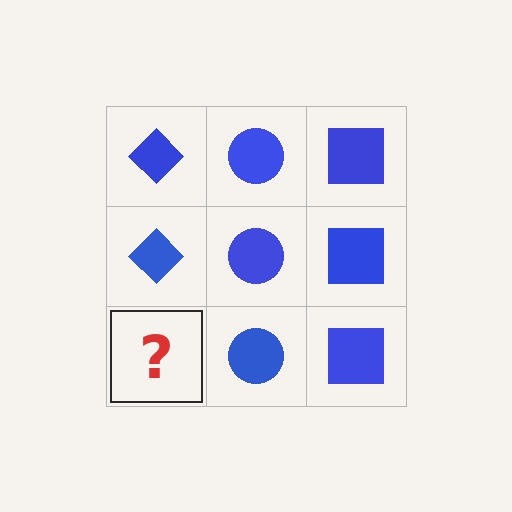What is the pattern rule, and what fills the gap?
The rule is that each column has a consistent shape. The gap should be filled with a blue diamond.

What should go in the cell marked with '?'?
The missing cell should contain a blue diamond.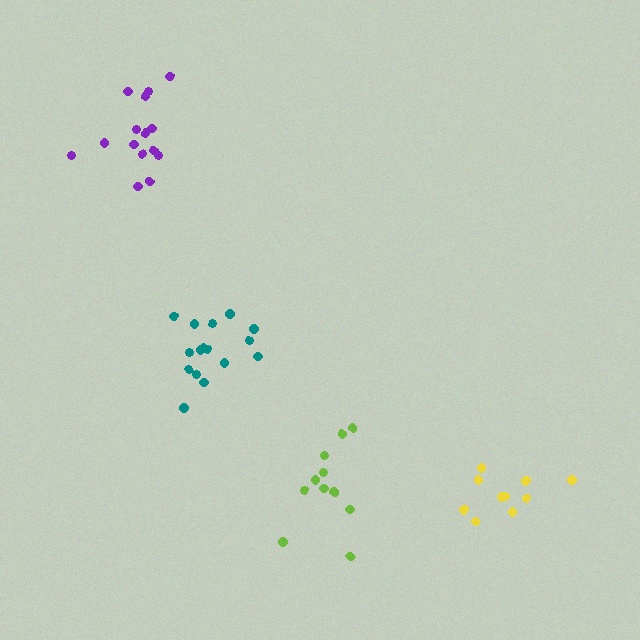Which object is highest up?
The purple cluster is topmost.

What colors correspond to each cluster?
The clusters are colored: teal, lime, purple, yellow.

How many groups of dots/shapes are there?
There are 4 groups.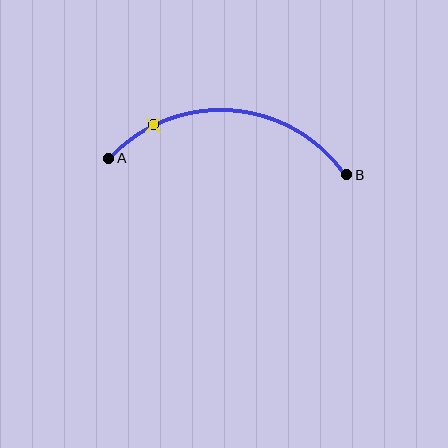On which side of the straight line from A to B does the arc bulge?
The arc bulges above the straight line connecting A and B.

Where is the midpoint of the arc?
The arc midpoint is the point on the curve farthest from the straight line joining A and B. It sits above that line.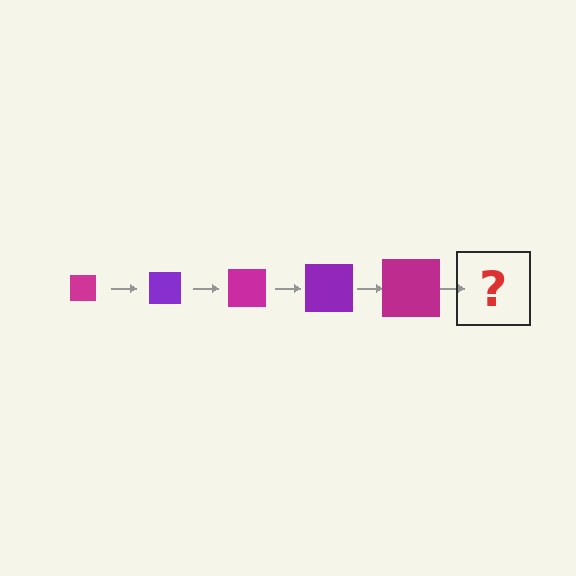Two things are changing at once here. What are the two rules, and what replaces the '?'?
The two rules are that the square grows larger each step and the color cycles through magenta and purple. The '?' should be a purple square, larger than the previous one.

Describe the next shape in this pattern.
It should be a purple square, larger than the previous one.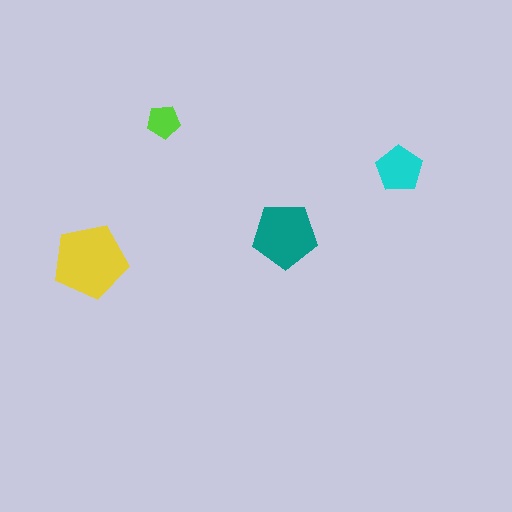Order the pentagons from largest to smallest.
the yellow one, the teal one, the cyan one, the lime one.